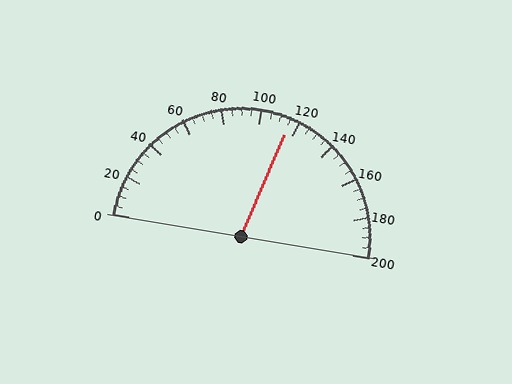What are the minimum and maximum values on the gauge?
The gauge ranges from 0 to 200.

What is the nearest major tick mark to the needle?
The nearest major tick mark is 120.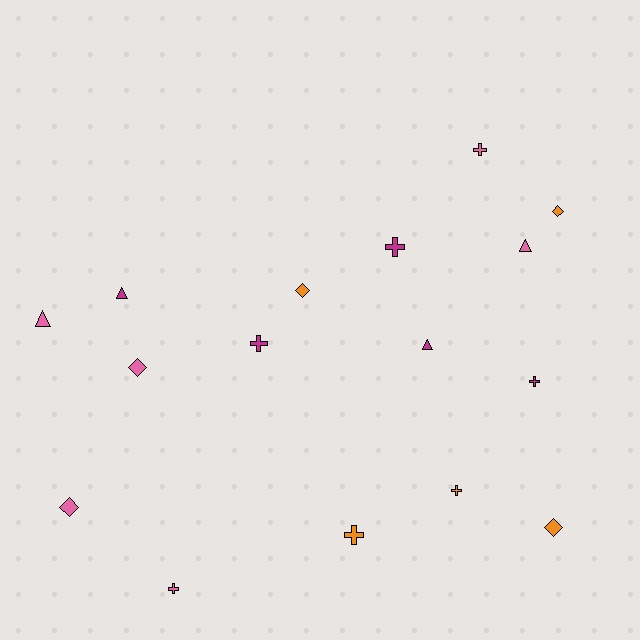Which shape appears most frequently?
Cross, with 7 objects.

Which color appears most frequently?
Pink, with 6 objects.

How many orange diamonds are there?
There are 3 orange diamonds.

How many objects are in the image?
There are 16 objects.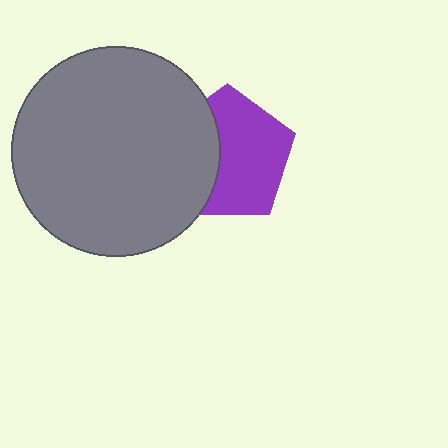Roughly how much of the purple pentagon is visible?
About half of it is visible (roughly 62%).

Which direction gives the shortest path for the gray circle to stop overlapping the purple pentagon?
Moving left gives the shortest separation.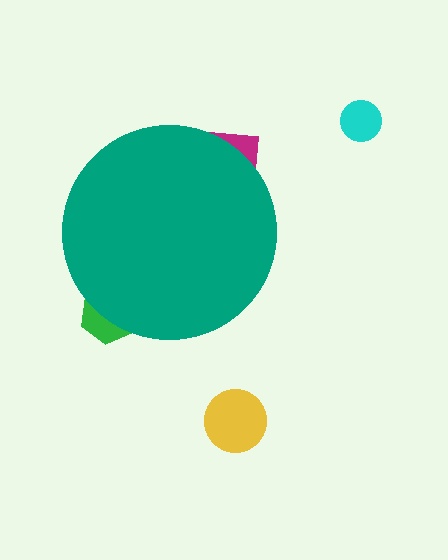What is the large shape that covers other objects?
A teal circle.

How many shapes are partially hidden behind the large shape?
2 shapes are partially hidden.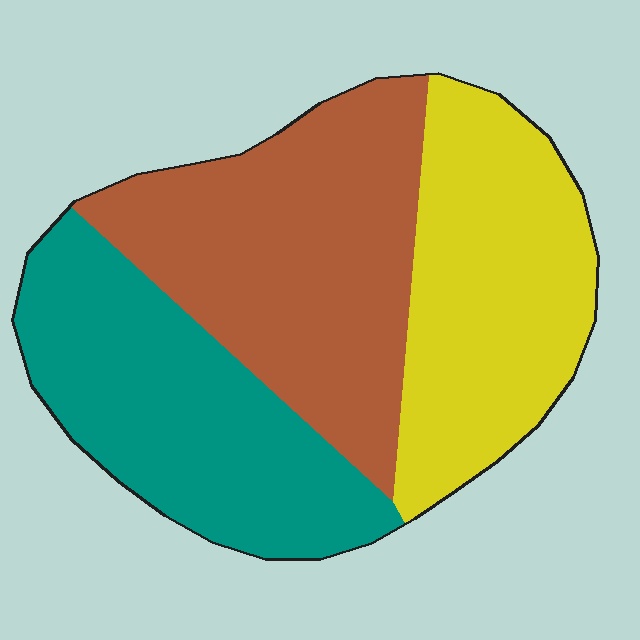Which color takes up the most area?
Brown, at roughly 35%.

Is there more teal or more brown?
Brown.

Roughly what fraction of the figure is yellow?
Yellow takes up between a sixth and a third of the figure.